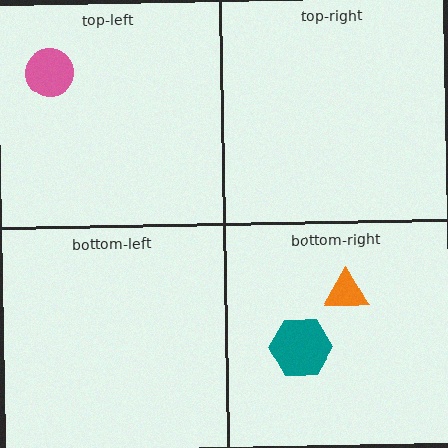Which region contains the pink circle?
The top-left region.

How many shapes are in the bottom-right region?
2.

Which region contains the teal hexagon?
The bottom-right region.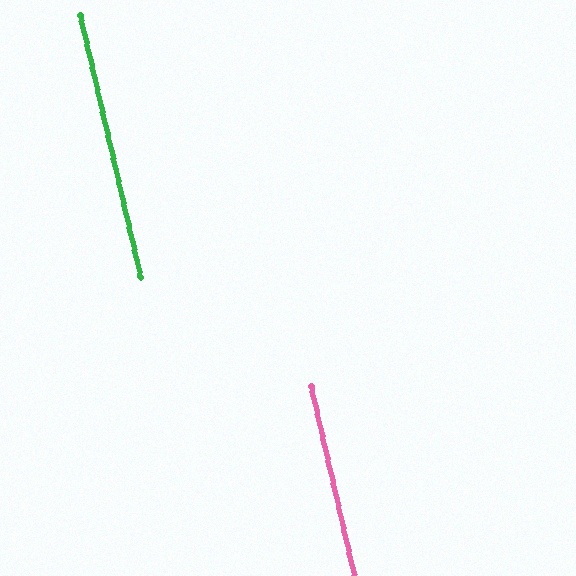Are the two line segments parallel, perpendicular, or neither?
Parallel — their directions differ by only 0.2°.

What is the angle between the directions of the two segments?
Approximately 0 degrees.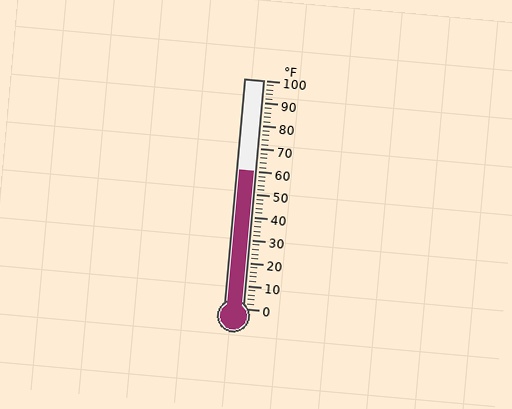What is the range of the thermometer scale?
The thermometer scale ranges from 0°F to 100°F.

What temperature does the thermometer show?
The thermometer shows approximately 60°F.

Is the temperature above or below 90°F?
The temperature is below 90°F.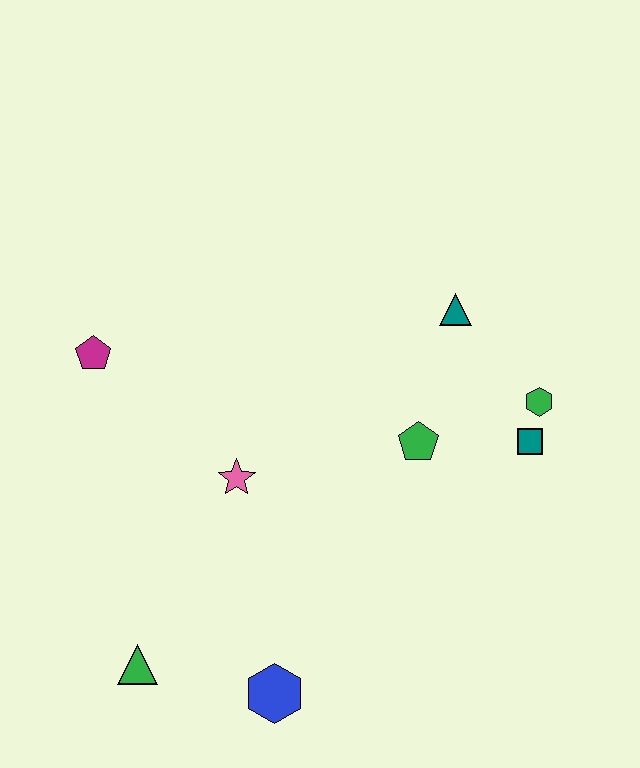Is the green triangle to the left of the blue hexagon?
Yes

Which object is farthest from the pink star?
The green hexagon is farthest from the pink star.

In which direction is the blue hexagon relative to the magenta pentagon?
The blue hexagon is below the magenta pentagon.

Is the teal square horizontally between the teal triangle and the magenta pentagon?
No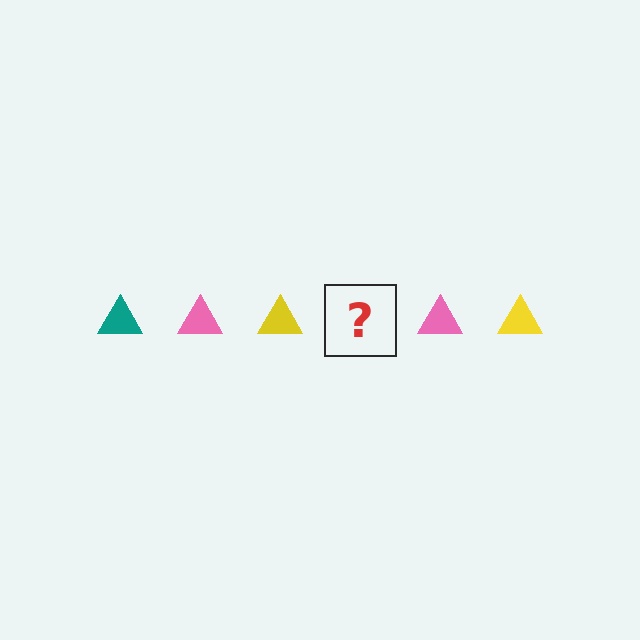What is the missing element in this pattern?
The missing element is a teal triangle.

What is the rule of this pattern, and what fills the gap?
The rule is that the pattern cycles through teal, pink, yellow triangles. The gap should be filled with a teal triangle.